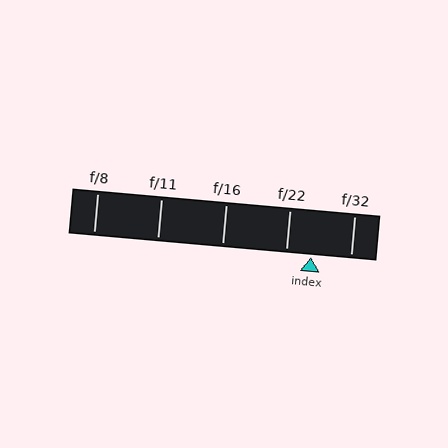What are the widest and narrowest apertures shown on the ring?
The widest aperture shown is f/8 and the narrowest is f/32.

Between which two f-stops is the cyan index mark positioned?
The index mark is between f/22 and f/32.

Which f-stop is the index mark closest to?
The index mark is closest to f/22.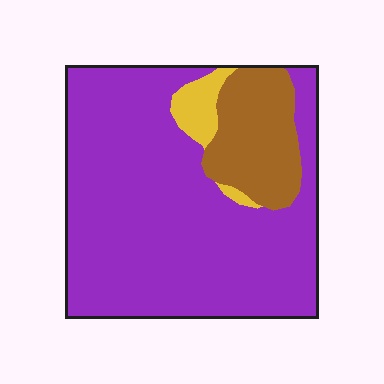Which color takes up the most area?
Purple, at roughly 80%.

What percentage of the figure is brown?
Brown covers around 15% of the figure.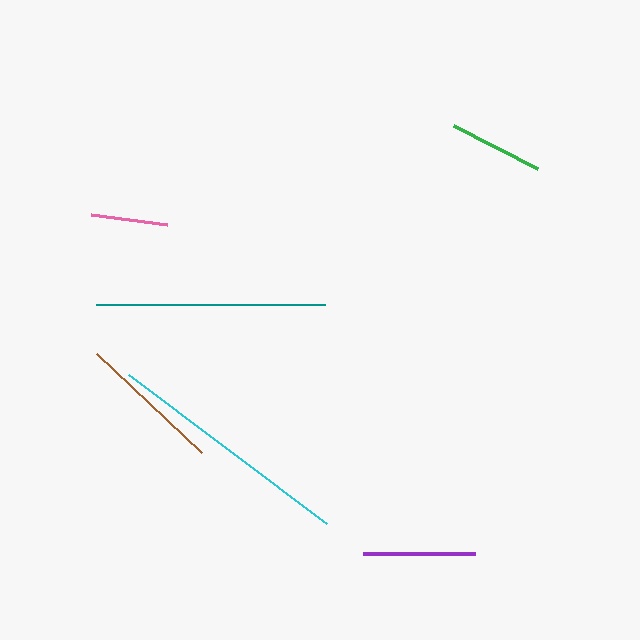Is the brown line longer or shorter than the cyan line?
The cyan line is longer than the brown line.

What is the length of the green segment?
The green segment is approximately 95 pixels long.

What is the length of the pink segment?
The pink segment is approximately 76 pixels long.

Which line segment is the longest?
The cyan line is the longest at approximately 249 pixels.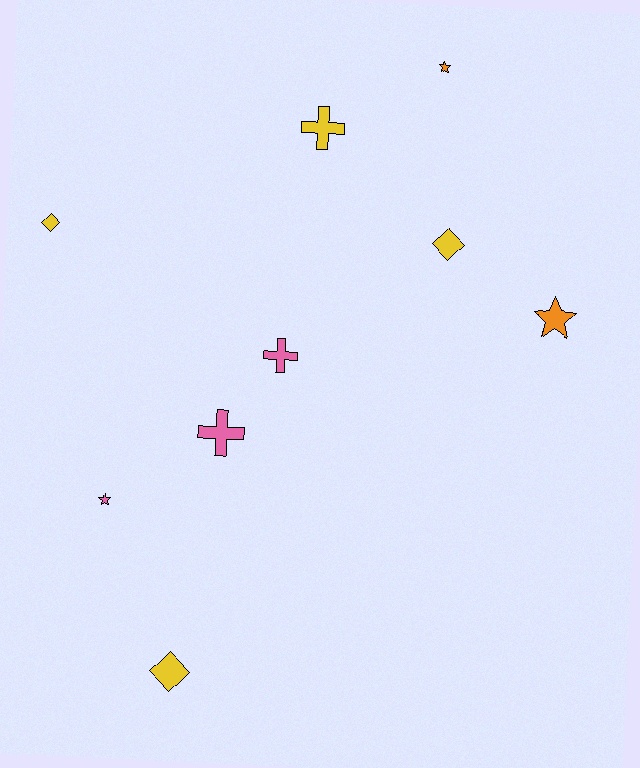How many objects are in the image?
There are 9 objects.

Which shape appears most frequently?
Cross, with 3 objects.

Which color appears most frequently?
Yellow, with 4 objects.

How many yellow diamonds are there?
There are 3 yellow diamonds.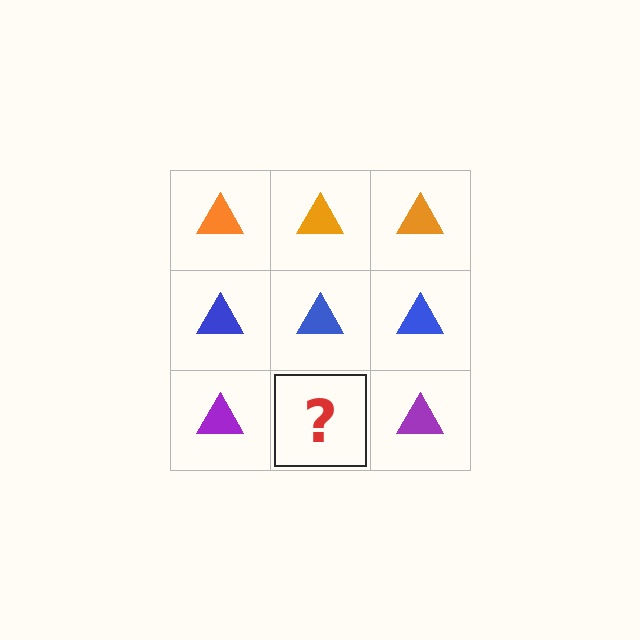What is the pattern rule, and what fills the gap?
The rule is that each row has a consistent color. The gap should be filled with a purple triangle.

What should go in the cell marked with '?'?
The missing cell should contain a purple triangle.